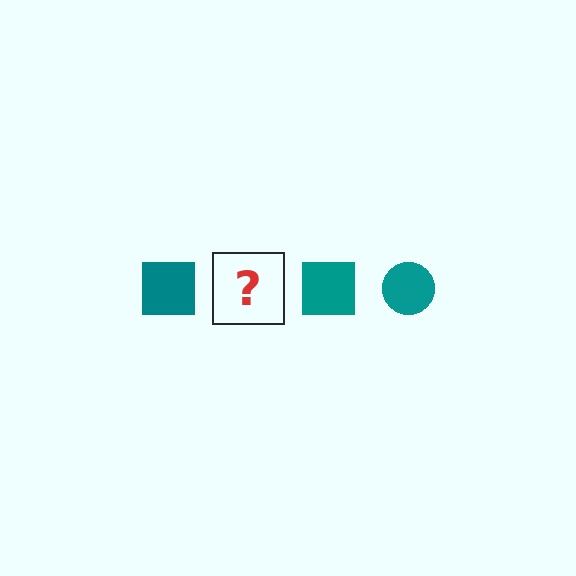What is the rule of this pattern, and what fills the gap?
The rule is that the pattern cycles through square, circle shapes in teal. The gap should be filled with a teal circle.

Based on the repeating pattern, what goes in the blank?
The blank should be a teal circle.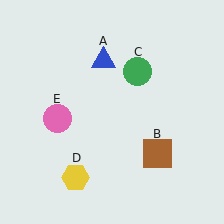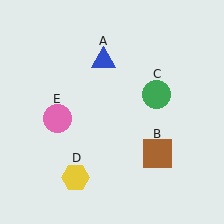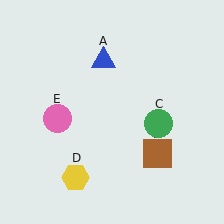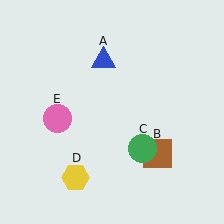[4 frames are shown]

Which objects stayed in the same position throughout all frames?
Blue triangle (object A) and brown square (object B) and yellow hexagon (object D) and pink circle (object E) remained stationary.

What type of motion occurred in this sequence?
The green circle (object C) rotated clockwise around the center of the scene.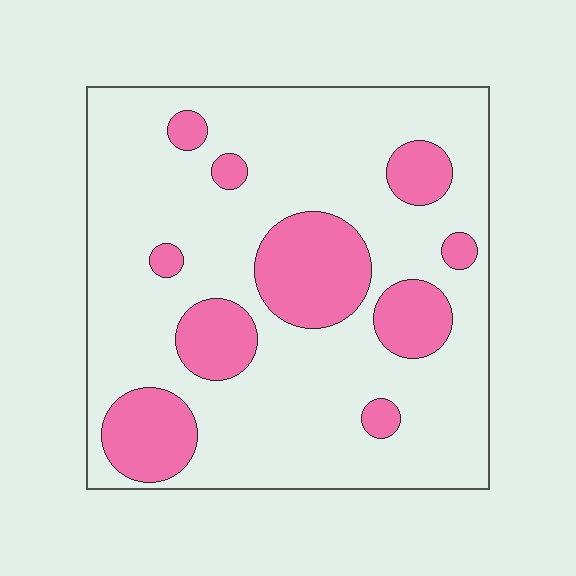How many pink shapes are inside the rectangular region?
10.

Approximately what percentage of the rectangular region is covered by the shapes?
Approximately 25%.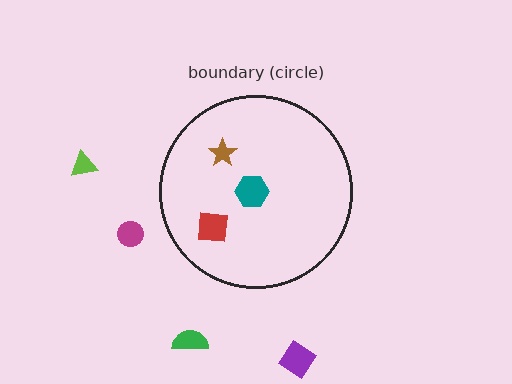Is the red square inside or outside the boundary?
Inside.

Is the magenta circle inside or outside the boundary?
Outside.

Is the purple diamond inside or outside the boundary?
Outside.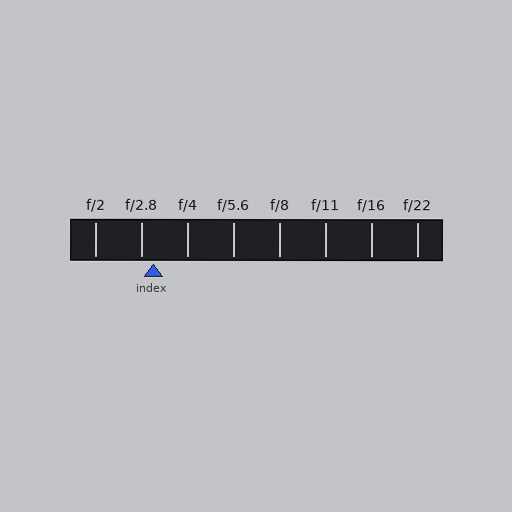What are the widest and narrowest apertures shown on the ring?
The widest aperture shown is f/2 and the narrowest is f/22.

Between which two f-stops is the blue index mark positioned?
The index mark is between f/2.8 and f/4.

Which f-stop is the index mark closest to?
The index mark is closest to f/2.8.